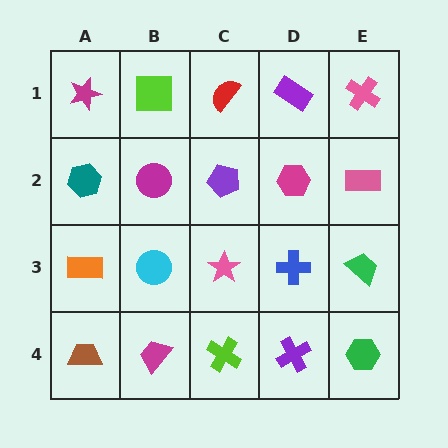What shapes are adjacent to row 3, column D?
A magenta hexagon (row 2, column D), a purple cross (row 4, column D), a pink star (row 3, column C), a green trapezoid (row 3, column E).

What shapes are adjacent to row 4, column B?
A cyan circle (row 3, column B), a brown trapezoid (row 4, column A), a lime cross (row 4, column C).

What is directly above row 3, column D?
A magenta hexagon.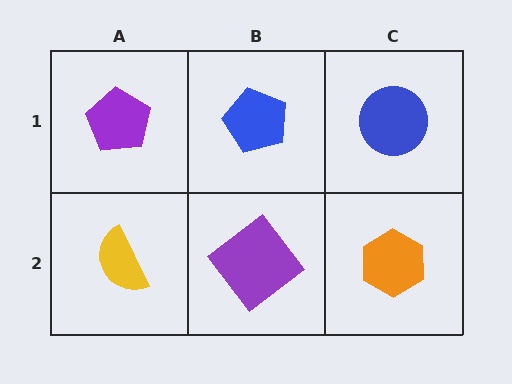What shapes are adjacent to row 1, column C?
An orange hexagon (row 2, column C), a blue pentagon (row 1, column B).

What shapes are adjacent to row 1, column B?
A purple diamond (row 2, column B), a purple pentagon (row 1, column A), a blue circle (row 1, column C).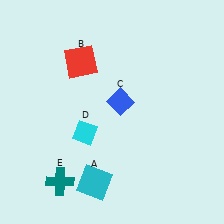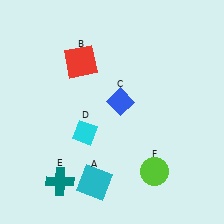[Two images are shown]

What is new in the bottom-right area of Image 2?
A lime circle (F) was added in the bottom-right area of Image 2.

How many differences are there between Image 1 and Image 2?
There is 1 difference between the two images.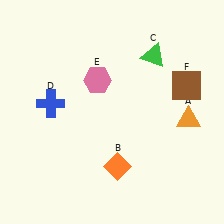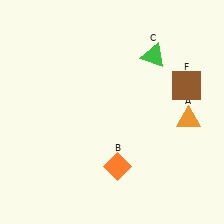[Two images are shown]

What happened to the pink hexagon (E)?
The pink hexagon (E) was removed in Image 2. It was in the top-left area of Image 1.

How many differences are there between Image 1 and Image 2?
There are 2 differences between the two images.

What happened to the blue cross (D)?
The blue cross (D) was removed in Image 2. It was in the top-left area of Image 1.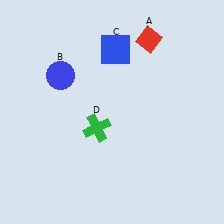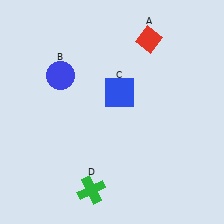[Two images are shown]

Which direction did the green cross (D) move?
The green cross (D) moved down.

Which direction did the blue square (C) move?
The blue square (C) moved down.